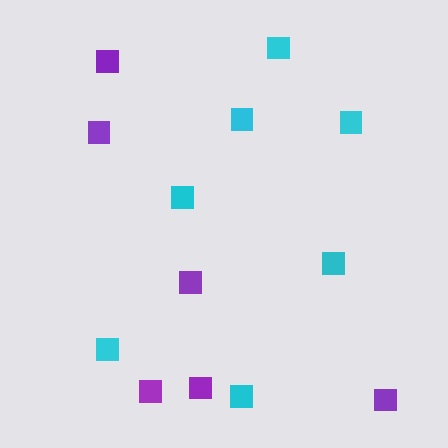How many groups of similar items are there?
There are 2 groups: one group of purple squares (6) and one group of cyan squares (7).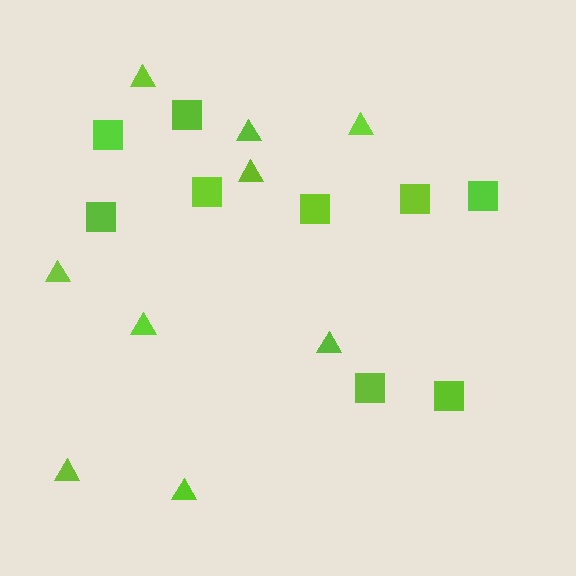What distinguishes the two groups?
There are 2 groups: one group of squares (9) and one group of triangles (9).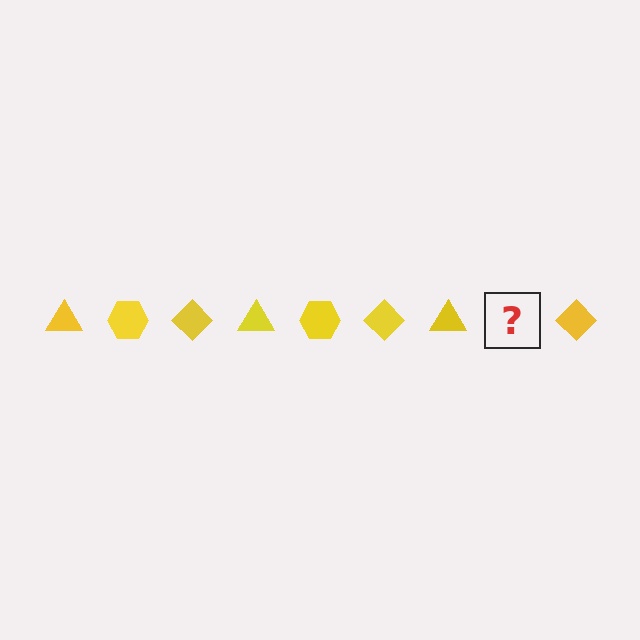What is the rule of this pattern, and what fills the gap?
The rule is that the pattern cycles through triangle, hexagon, diamond shapes in yellow. The gap should be filled with a yellow hexagon.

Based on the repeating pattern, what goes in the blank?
The blank should be a yellow hexagon.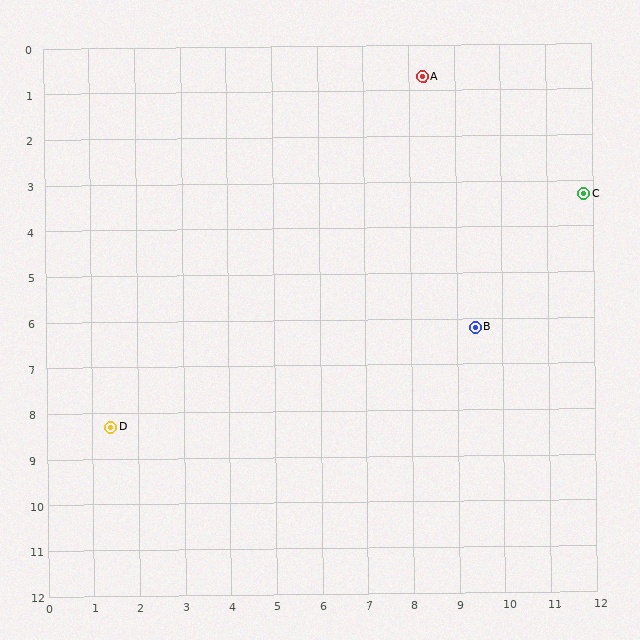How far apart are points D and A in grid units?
Points D and A are about 10.3 grid units apart.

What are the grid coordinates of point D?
Point D is at approximately (1.4, 8.3).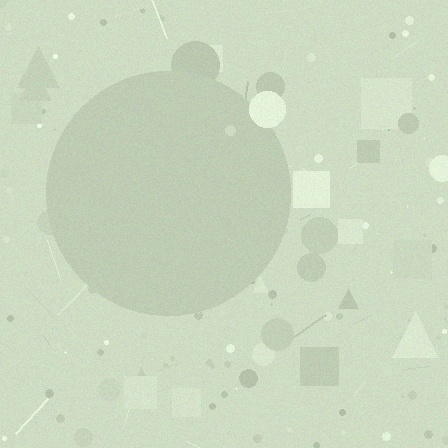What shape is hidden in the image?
A circle is hidden in the image.